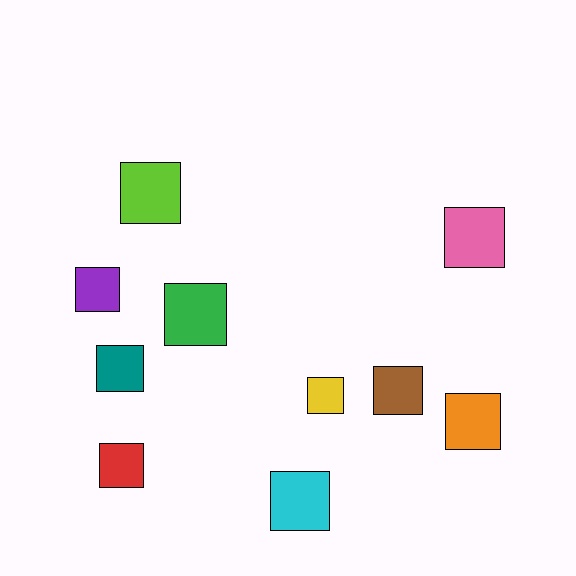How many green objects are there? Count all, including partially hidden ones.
There is 1 green object.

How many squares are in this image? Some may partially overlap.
There are 10 squares.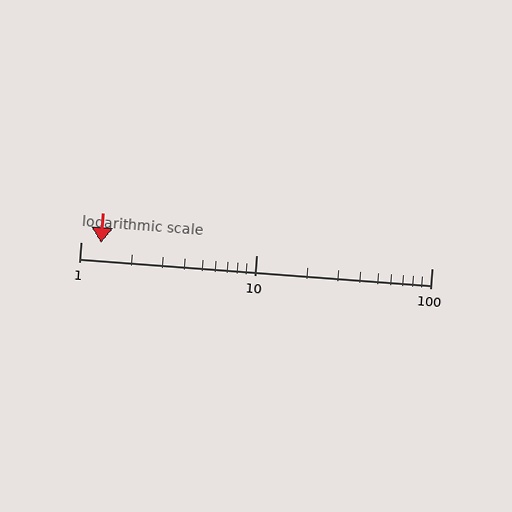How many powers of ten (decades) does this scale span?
The scale spans 2 decades, from 1 to 100.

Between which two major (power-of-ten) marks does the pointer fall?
The pointer is between 1 and 10.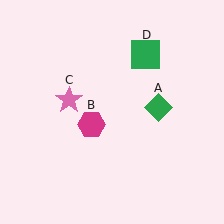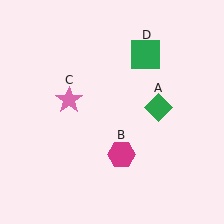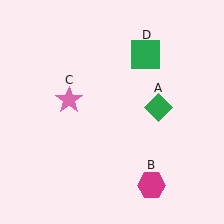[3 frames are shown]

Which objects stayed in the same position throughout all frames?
Green diamond (object A) and pink star (object C) and green square (object D) remained stationary.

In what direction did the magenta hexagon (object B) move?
The magenta hexagon (object B) moved down and to the right.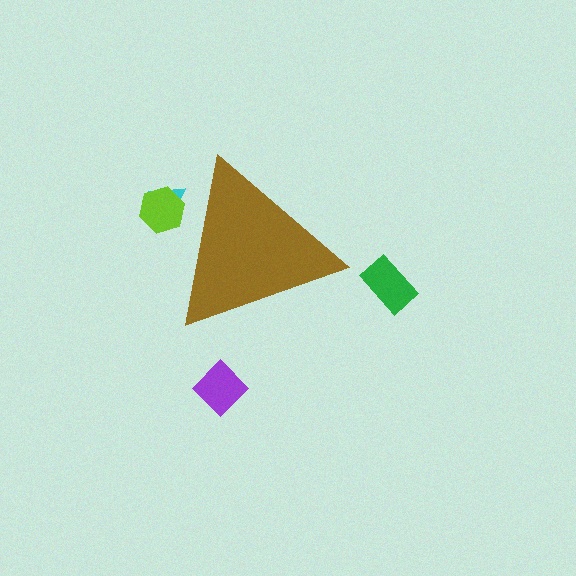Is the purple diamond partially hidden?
No, the purple diamond is fully visible.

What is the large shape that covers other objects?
A brown triangle.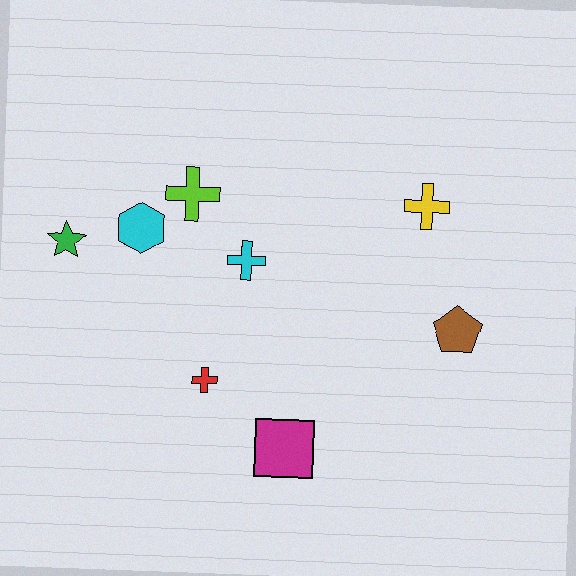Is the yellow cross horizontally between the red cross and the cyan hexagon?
No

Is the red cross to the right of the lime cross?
Yes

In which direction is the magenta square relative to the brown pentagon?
The magenta square is to the left of the brown pentagon.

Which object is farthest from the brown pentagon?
The green star is farthest from the brown pentagon.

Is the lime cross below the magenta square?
No